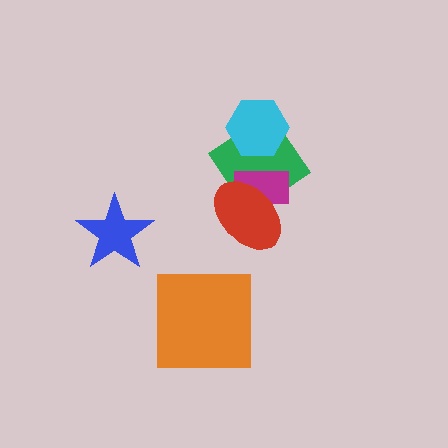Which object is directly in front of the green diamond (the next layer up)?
The cyan hexagon is directly in front of the green diamond.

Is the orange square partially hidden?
No, no other shape covers it.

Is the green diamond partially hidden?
Yes, it is partially covered by another shape.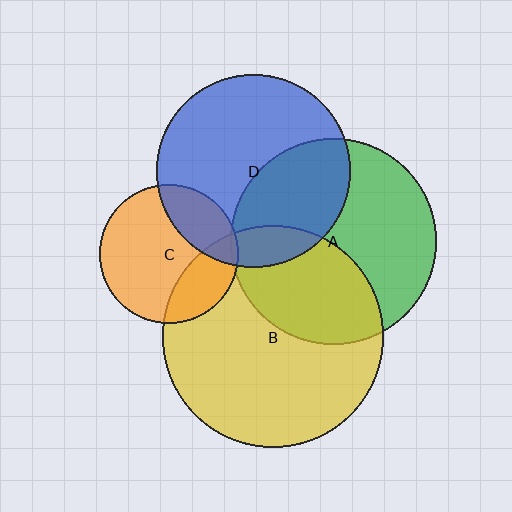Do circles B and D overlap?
Yes.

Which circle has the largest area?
Circle B (yellow).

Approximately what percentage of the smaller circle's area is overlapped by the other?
Approximately 10%.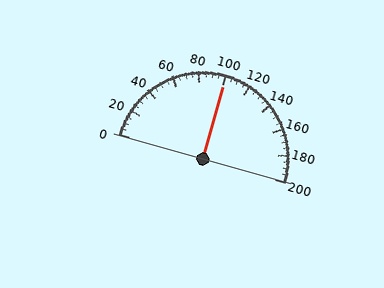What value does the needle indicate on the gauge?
The needle indicates approximately 100.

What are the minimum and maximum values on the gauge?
The gauge ranges from 0 to 200.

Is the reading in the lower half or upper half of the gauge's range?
The reading is in the upper half of the range (0 to 200).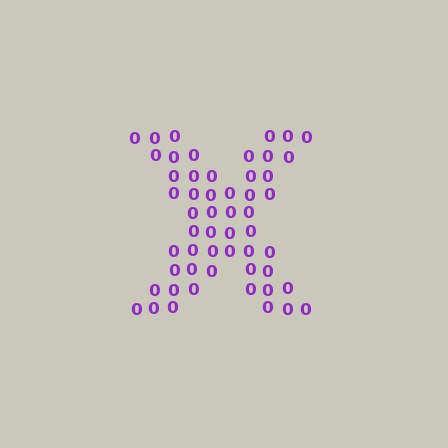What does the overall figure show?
The overall figure shows the letter X.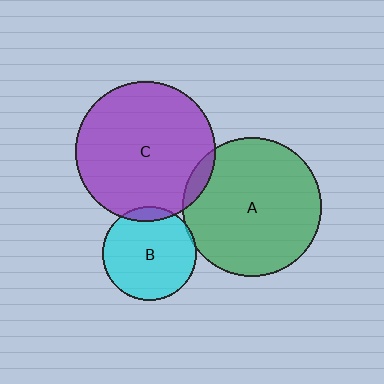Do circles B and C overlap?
Yes.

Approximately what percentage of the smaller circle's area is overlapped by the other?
Approximately 10%.